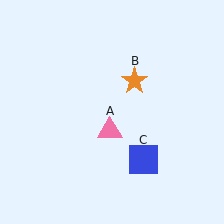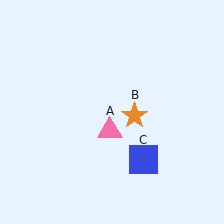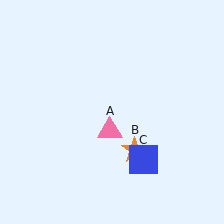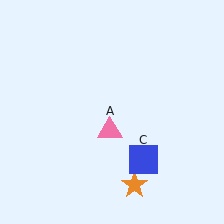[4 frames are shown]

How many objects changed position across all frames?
1 object changed position: orange star (object B).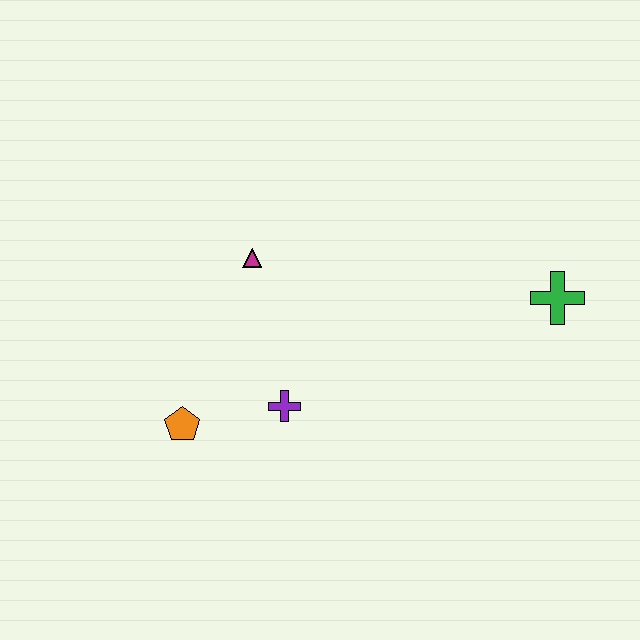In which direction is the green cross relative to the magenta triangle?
The green cross is to the right of the magenta triangle.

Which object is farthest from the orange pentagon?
The green cross is farthest from the orange pentagon.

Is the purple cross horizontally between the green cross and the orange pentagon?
Yes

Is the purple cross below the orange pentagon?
No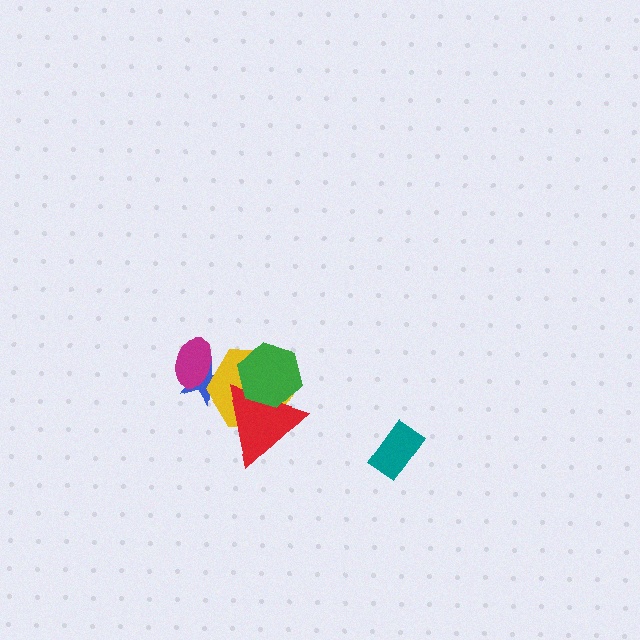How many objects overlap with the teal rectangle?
0 objects overlap with the teal rectangle.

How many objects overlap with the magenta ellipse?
2 objects overlap with the magenta ellipse.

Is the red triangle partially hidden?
Yes, it is partially covered by another shape.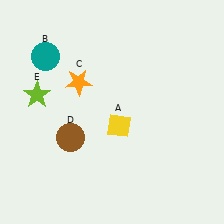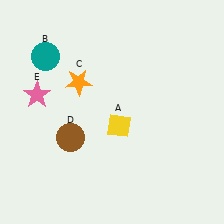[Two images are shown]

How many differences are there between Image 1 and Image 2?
There is 1 difference between the two images.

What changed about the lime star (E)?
In Image 1, E is lime. In Image 2, it changed to pink.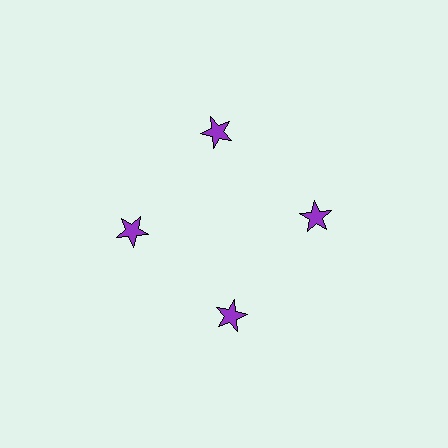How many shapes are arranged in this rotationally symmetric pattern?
There are 4 shapes, arranged in 4 groups of 1.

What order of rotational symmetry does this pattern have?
This pattern has 4-fold rotational symmetry.